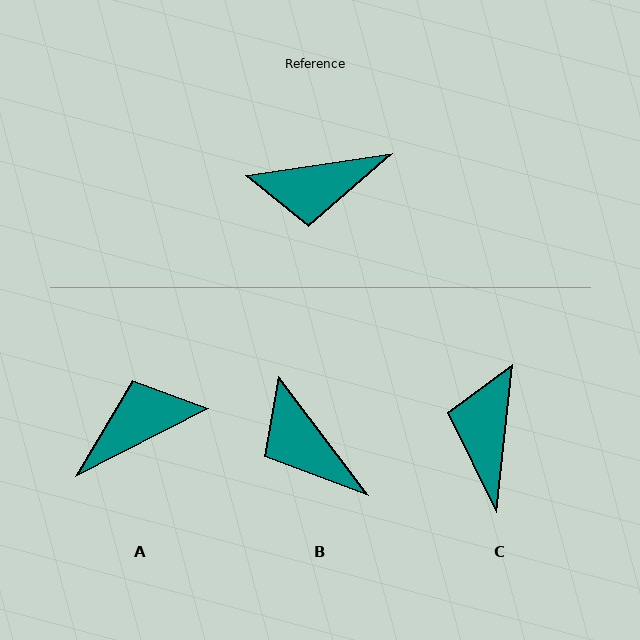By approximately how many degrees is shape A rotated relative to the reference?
Approximately 162 degrees clockwise.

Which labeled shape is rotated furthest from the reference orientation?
A, about 162 degrees away.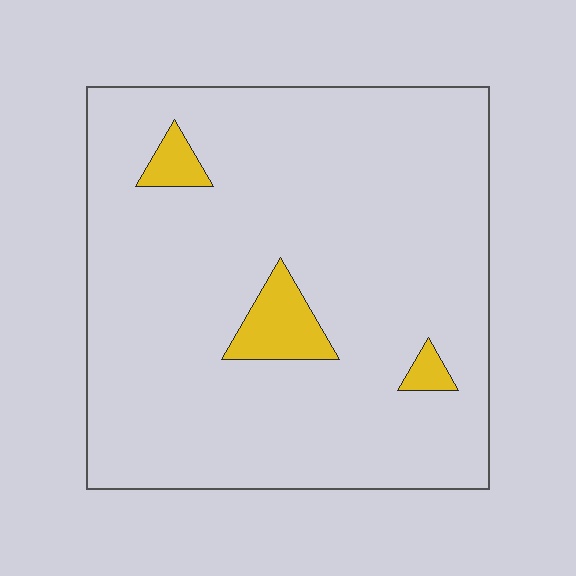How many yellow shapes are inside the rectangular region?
3.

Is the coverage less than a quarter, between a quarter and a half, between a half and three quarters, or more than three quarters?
Less than a quarter.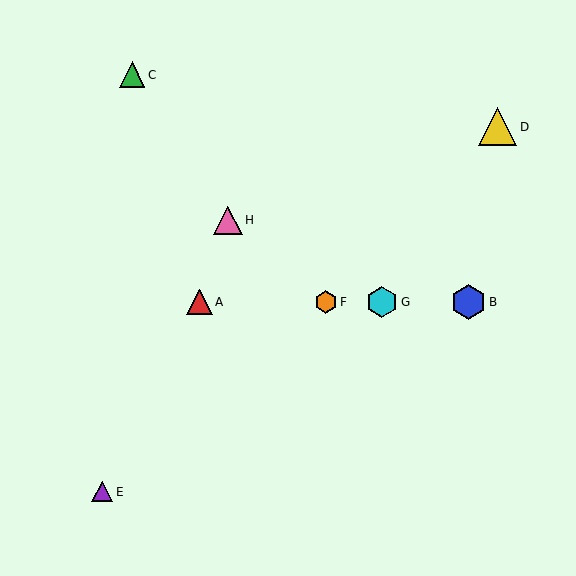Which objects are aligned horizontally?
Objects A, B, F, G are aligned horizontally.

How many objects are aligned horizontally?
4 objects (A, B, F, G) are aligned horizontally.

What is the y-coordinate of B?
Object B is at y≈302.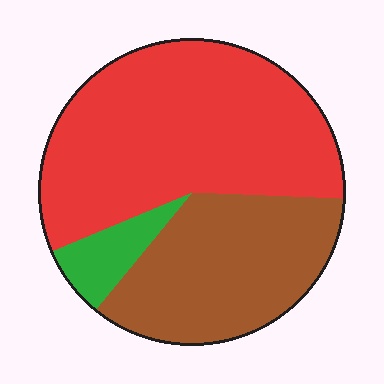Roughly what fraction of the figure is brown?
Brown takes up about one third (1/3) of the figure.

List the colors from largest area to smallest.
From largest to smallest: red, brown, green.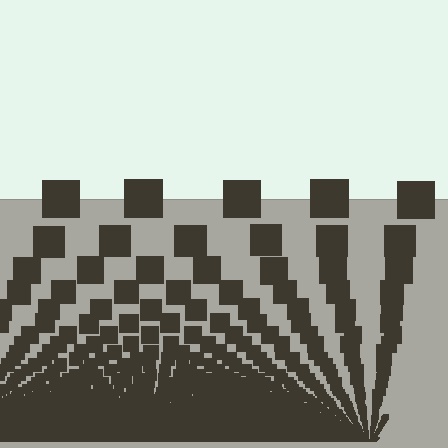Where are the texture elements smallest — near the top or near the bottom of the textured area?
Near the bottom.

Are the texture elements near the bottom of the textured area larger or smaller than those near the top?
Smaller. The gradient is inverted — elements near the bottom are smaller and denser.